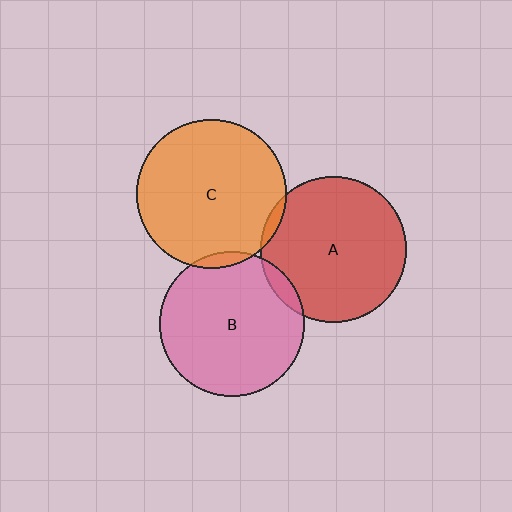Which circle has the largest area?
Circle C (orange).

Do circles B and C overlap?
Yes.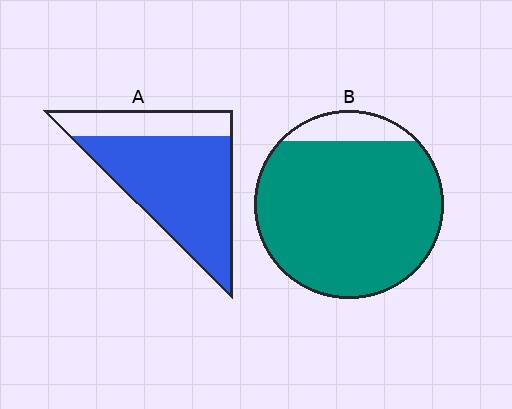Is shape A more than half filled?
Yes.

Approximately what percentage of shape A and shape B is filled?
A is approximately 75% and B is approximately 90%.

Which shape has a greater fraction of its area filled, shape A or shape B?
Shape B.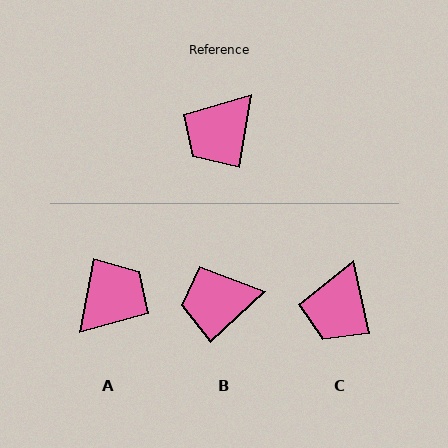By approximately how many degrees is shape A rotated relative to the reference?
Approximately 179 degrees counter-clockwise.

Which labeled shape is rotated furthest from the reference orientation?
A, about 179 degrees away.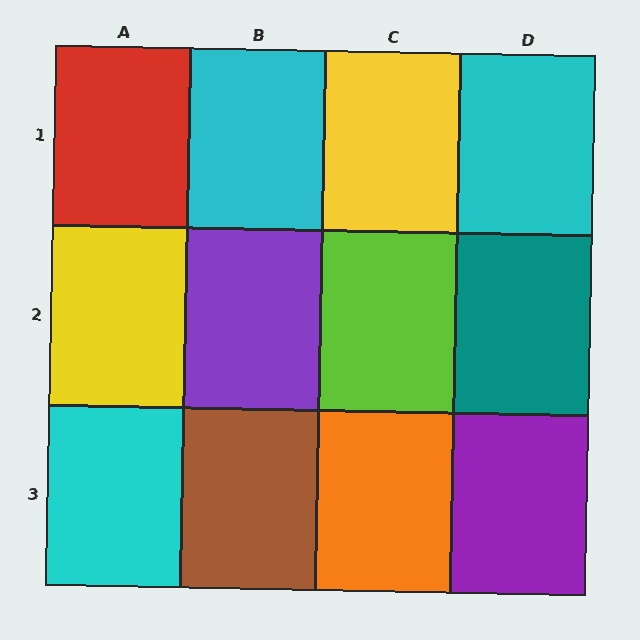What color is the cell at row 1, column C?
Yellow.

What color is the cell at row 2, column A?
Yellow.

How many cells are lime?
1 cell is lime.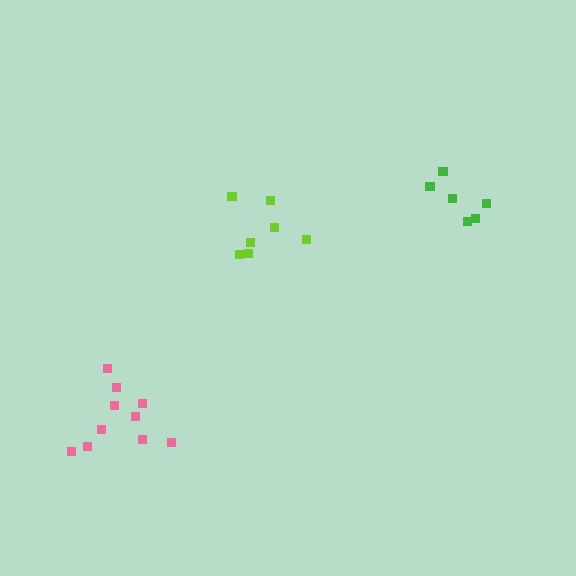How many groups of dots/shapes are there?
There are 3 groups.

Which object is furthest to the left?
The pink cluster is leftmost.